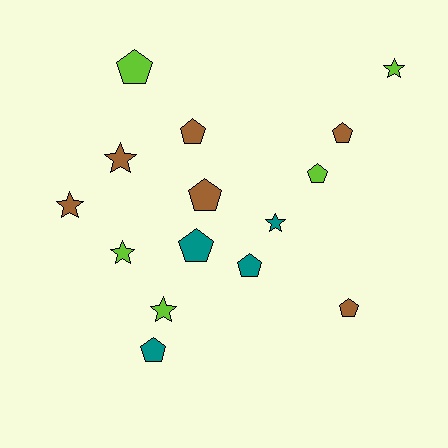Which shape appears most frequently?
Pentagon, with 9 objects.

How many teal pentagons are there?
There are 3 teal pentagons.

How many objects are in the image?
There are 15 objects.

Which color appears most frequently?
Brown, with 6 objects.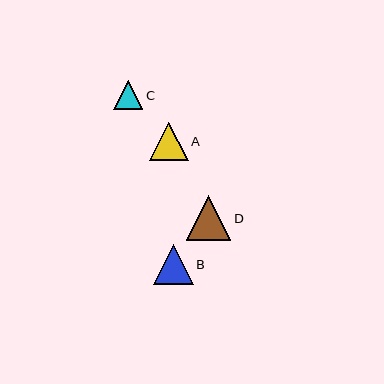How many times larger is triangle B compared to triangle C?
Triangle B is approximately 1.4 times the size of triangle C.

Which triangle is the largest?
Triangle D is the largest with a size of approximately 45 pixels.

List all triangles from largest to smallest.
From largest to smallest: D, B, A, C.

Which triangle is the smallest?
Triangle C is the smallest with a size of approximately 29 pixels.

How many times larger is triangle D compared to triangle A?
Triangle D is approximately 1.2 times the size of triangle A.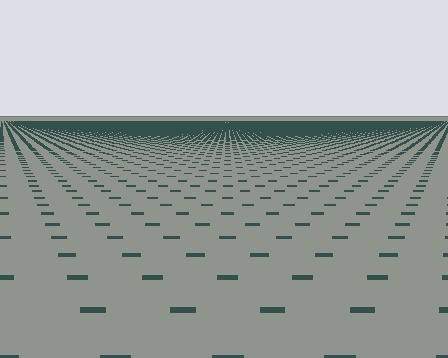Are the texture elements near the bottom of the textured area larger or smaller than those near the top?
Larger. Near the bottom, elements are closer to the viewer and appear at a bigger on-screen size.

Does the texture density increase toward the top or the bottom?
Density increases toward the top.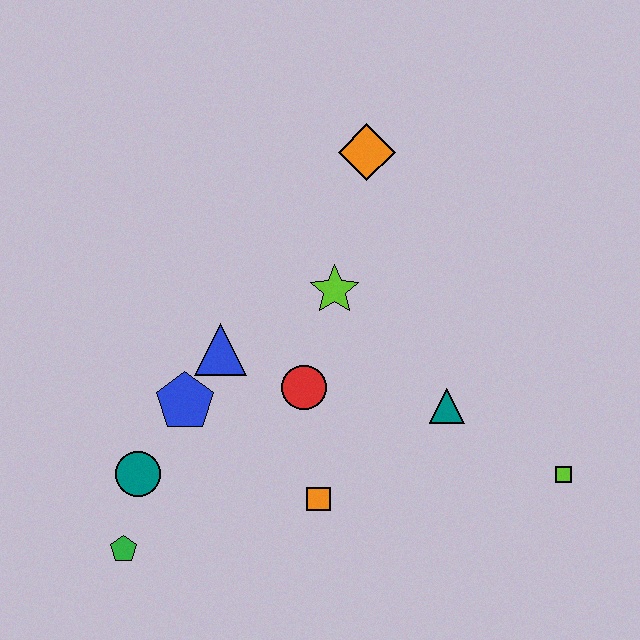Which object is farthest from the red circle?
The lime square is farthest from the red circle.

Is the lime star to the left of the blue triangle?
No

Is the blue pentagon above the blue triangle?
No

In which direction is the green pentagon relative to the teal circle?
The green pentagon is below the teal circle.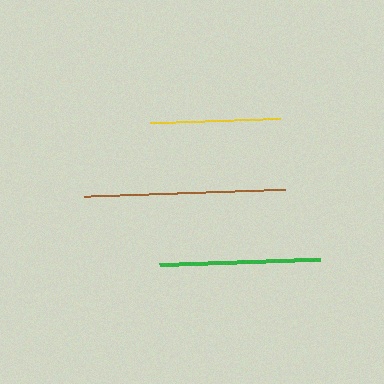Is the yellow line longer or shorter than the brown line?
The brown line is longer than the yellow line.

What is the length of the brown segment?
The brown segment is approximately 201 pixels long.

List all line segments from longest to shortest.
From longest to shortest: brown, green, yellow.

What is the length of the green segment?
The green segment is approximately 161 pixels long.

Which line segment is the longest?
The brown line is the longest at approximately 201 pixels.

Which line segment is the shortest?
The yellow line is the shortest at approximately 130 pixels.